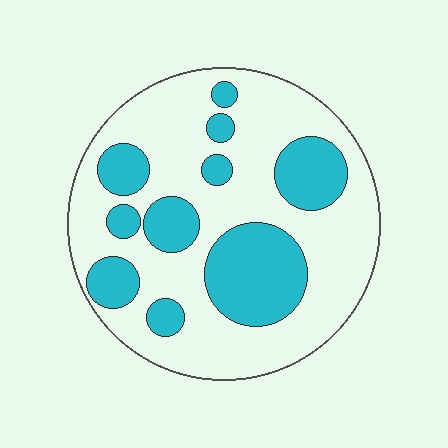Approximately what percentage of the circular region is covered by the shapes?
Approximately 30%.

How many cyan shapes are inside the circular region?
10.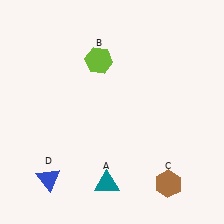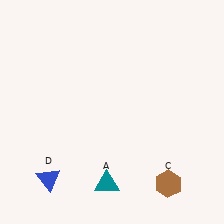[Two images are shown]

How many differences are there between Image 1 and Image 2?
There is 1 difference between the two images.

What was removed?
The lime hexagon (B) was removed in Image 2.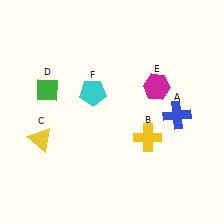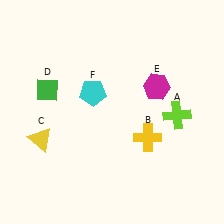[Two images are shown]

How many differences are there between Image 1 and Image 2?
There is 1 difference between the two images.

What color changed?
The cross (A) changed from blue in Image 1 to lime in Image 2.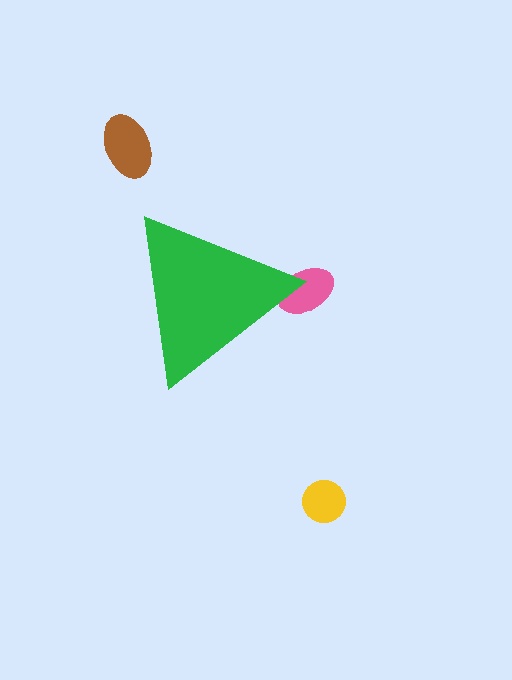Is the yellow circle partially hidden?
No, the yellow circle is fully visible.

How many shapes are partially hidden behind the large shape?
1 shape is partially hidden.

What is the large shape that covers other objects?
A green triangle.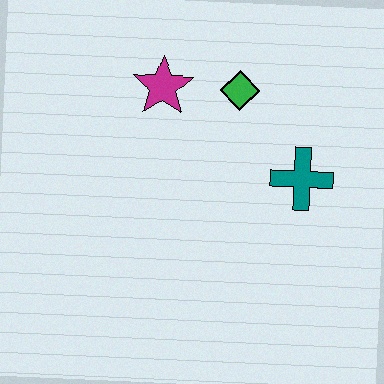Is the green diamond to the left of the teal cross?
Yes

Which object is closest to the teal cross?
The green diamond is closest to the teal cross.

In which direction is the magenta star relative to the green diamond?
The magenta star is to the left of the green diamond.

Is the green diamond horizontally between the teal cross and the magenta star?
Yes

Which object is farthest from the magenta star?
The teal cross is farthest from the magenta star.